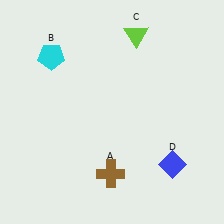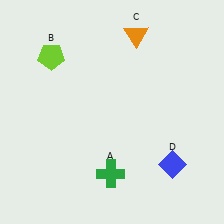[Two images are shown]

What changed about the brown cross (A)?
In Image 1, A is brown. In Image 2, it changed to green.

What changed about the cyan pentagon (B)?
In Image 1, B is cyan. In Image 2, it changed to lime.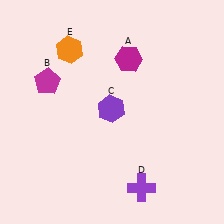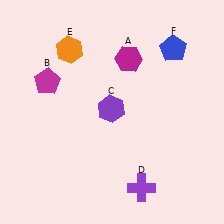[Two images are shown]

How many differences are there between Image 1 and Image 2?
There is 1 difference between the two images.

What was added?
A blue pentagon (F) was added in Image 2.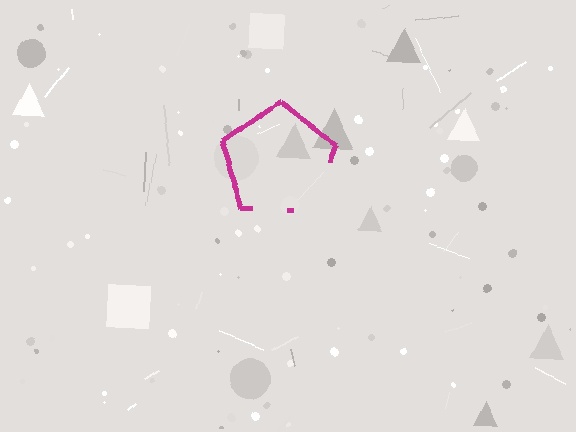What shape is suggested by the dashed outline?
The dashed outline suggests a pentagon.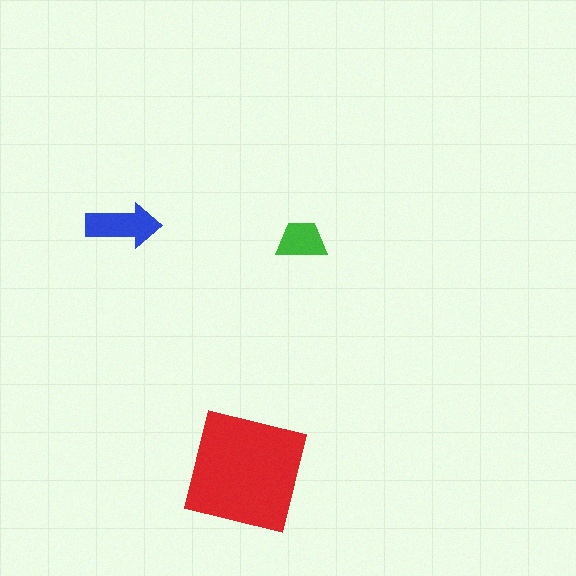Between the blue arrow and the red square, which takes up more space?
The red square.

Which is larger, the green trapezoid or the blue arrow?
The blue arrow.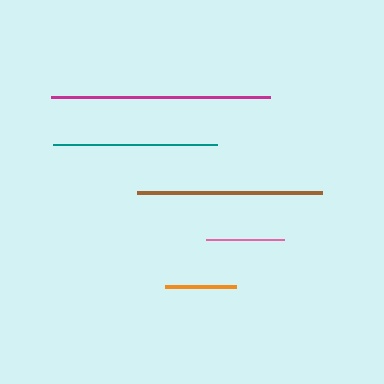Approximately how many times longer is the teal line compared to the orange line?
The teal line is approximately 2.3 times the length of the orange line.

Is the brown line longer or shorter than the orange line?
The brown line is longer than the orange line.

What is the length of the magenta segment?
The magenta segment is approximately 219 pixels long.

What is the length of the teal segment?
The teal segment is approximately 163 pixels long.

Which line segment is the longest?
The magenta line is the longest at approximately 219 pixels.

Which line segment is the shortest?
The orange line is the shortest at approximately 71 pixels.